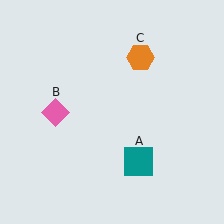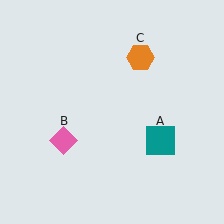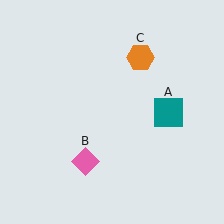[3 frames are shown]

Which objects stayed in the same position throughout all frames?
Orange hexagon (object C) remained stationary.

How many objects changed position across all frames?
2 objects changed position: teal square (object A), pink diamond (object B).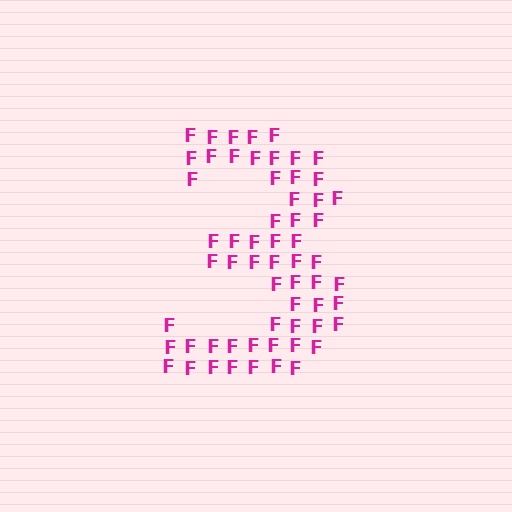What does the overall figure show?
The overall figure shows the digit 3.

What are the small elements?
The small elements are letter F's.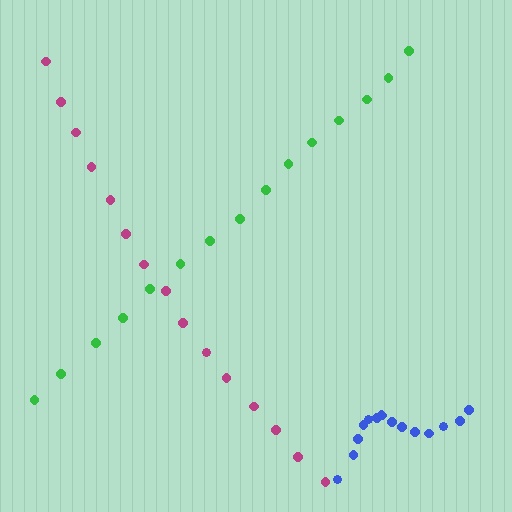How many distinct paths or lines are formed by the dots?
There are 3 distinct paths.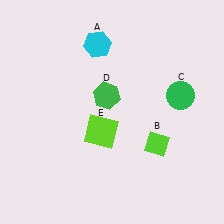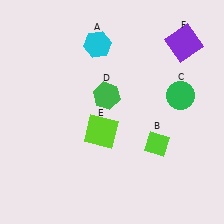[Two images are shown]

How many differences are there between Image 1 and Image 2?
There is 1 difference between the two images.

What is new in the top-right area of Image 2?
A purple square (F) was added in the top-right area of Image 2.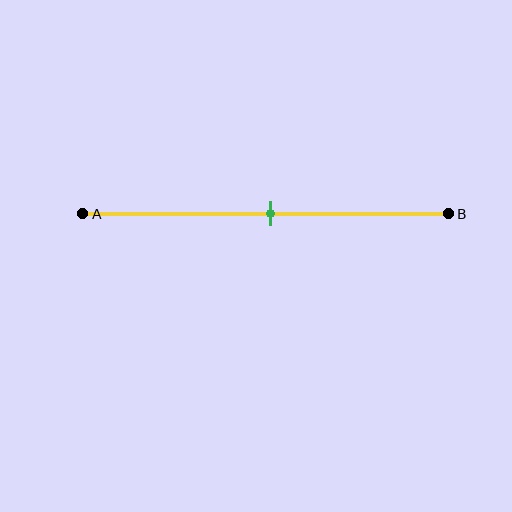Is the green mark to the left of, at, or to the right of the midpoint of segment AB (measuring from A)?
The green mark is approximately at the midpoint of segment AB.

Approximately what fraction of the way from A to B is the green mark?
The green mark is approximately 50% of the way from A to B.